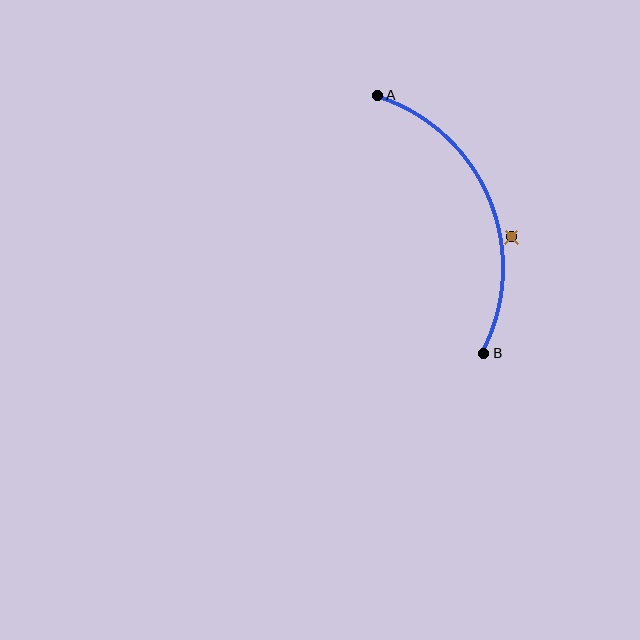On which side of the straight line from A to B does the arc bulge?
The arc bulges to the right of the straight line connecting A and B.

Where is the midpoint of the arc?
The arc midpoint is the point on the curve farthest from the straight line joining A and B. It sits to the right of that line.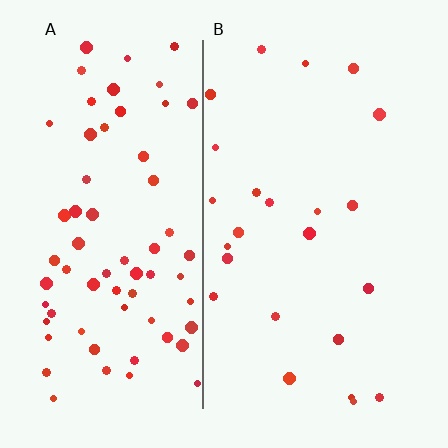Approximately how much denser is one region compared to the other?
Approximately 2.9× — region A over region B.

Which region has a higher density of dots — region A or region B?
A (the left).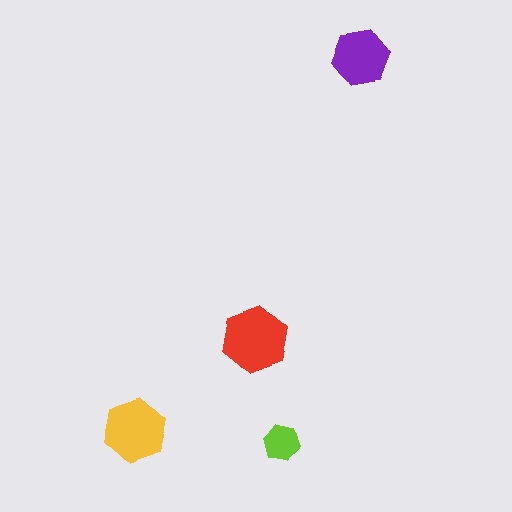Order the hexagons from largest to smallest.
the red one, the yellow one, the purple one, the lime one.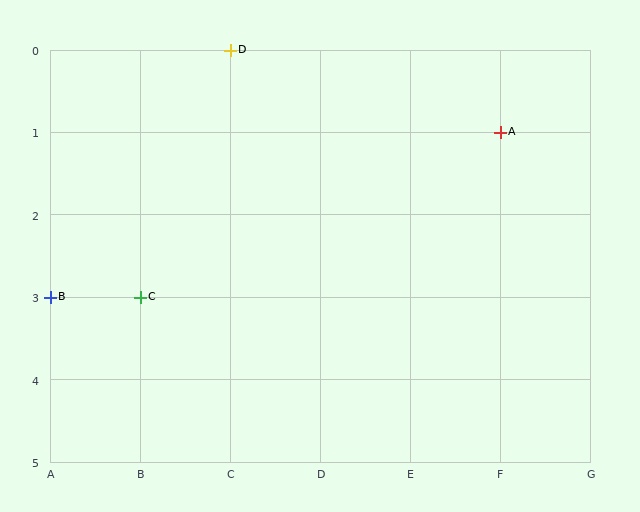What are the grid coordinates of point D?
Point D is at grid coordinates (C, 0).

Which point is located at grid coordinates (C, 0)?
Point D is at (C, 0).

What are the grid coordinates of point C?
Point C is at grid coordinates (B, 3).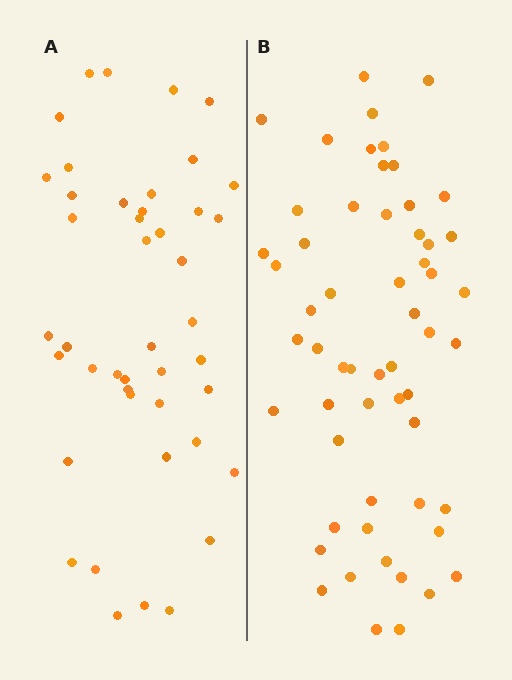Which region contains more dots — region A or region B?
Region B (the right region) has more dots.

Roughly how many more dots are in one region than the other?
Region B has approximately 15 more dots than region A.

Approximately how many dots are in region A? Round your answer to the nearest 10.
About 40 dots. (The exact count is 44, which rounds to 40.)